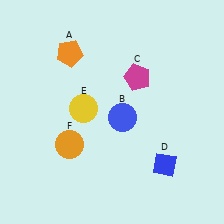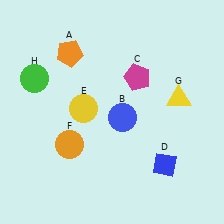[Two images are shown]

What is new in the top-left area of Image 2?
A green circle (H) was added in the top-left area of Image 2.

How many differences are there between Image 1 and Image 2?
There are 2 differences between the two images.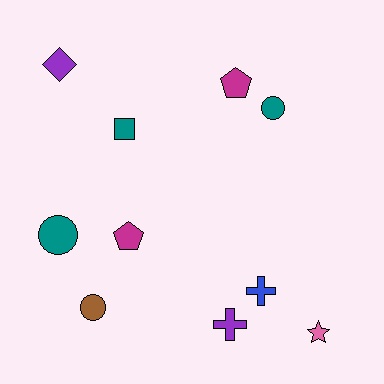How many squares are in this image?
There is 1 square.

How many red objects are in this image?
There are no red objects.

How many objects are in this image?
There are 10 objects.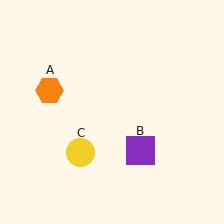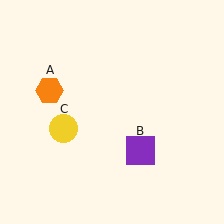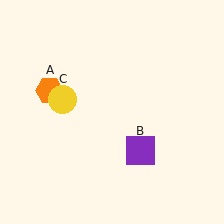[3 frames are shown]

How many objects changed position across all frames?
1 object changed position: yellow circle (object C).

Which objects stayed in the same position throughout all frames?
Orange hexagon (object A) and purple square (object B) remained stationary.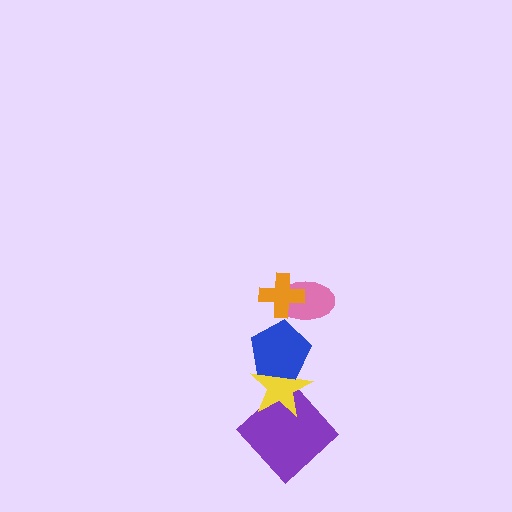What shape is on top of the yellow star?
The blue pentagon is on top of the yellow star.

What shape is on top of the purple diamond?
The yellow star is on top of the purple diamond.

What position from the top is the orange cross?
The orange cross is 1st from the top.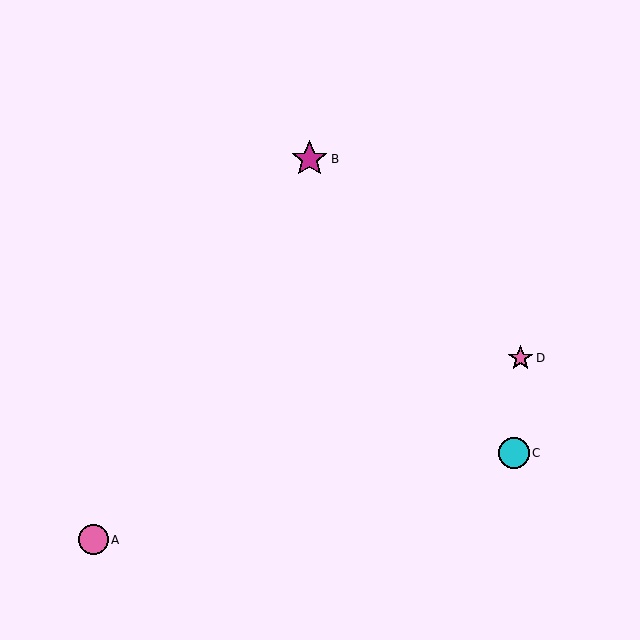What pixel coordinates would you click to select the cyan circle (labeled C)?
Click at (514, 453) to select the cyan circle C.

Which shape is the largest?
The magenta star (labeled B) is the largest.